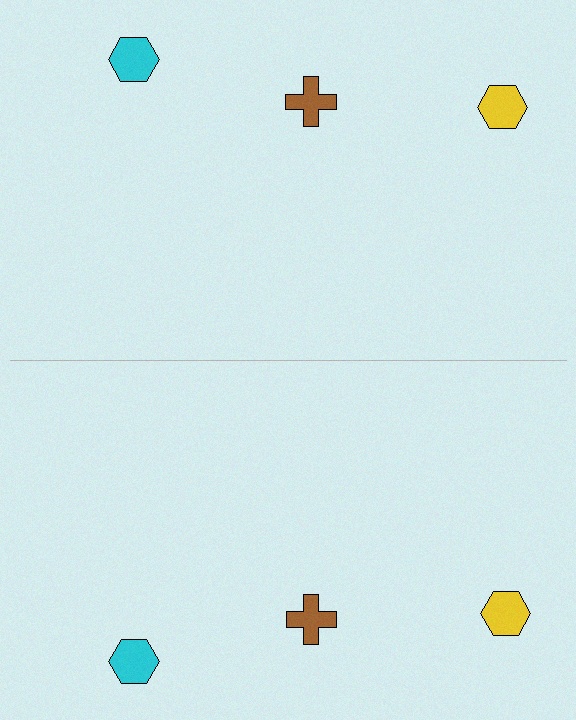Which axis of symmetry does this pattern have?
The pattern has a horizontal axis of symmetry running through the center of the image.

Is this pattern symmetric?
Yes, this pattern has bilateral (reflection) symmetry.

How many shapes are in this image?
There are 6 shapes in this image.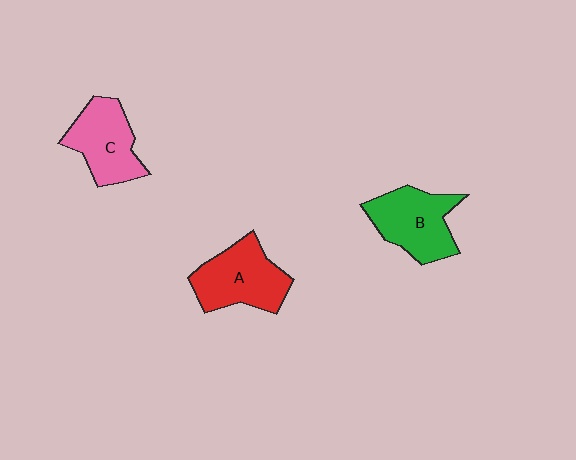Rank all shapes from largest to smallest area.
From largest to smallest: A (red), B (green), C (pink).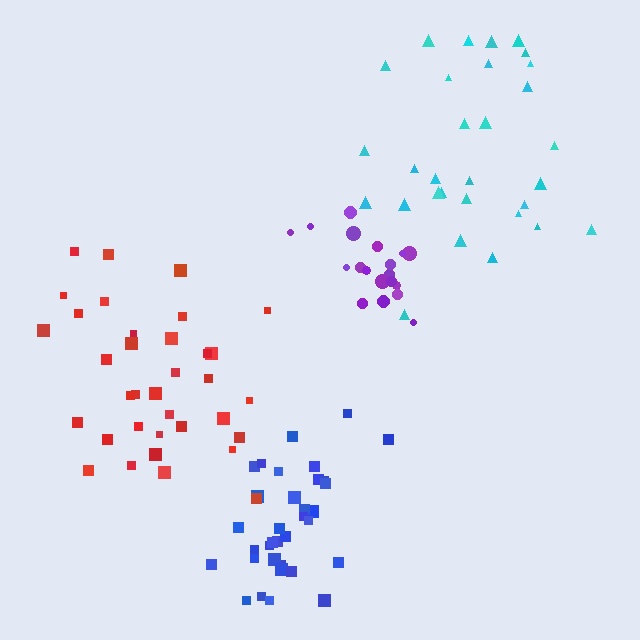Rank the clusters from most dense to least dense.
purple, blue, red, cyan.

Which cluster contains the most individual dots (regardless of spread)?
Red (35).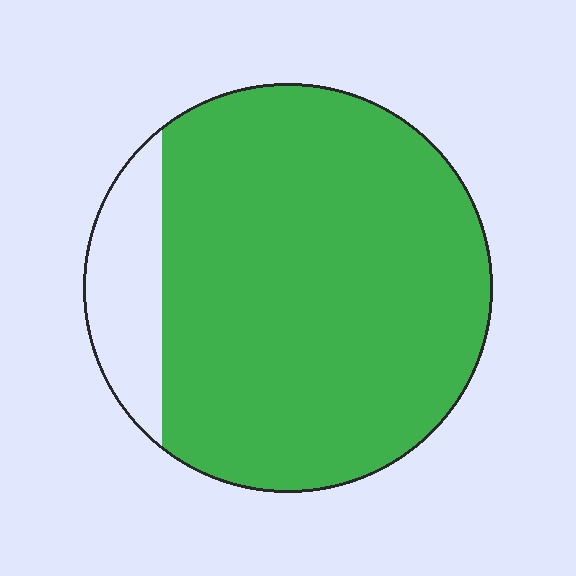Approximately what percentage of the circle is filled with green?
Approximately 85%.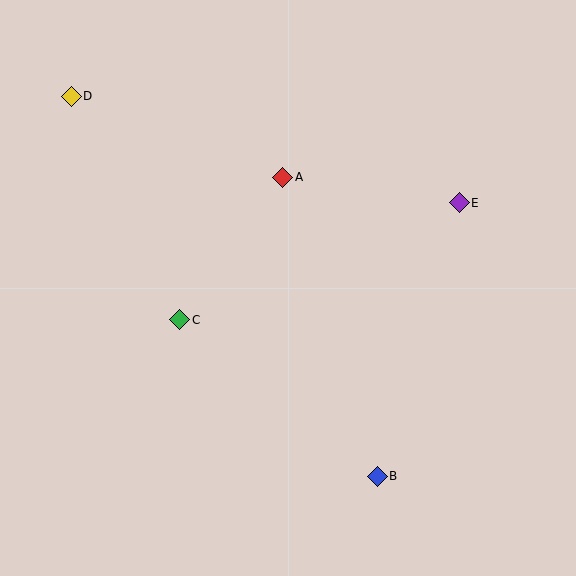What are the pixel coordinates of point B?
Point B is at (377, 476).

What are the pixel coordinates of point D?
Point D is at (71, 96).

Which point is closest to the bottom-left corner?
Point C is closest to the bottom-left corner.